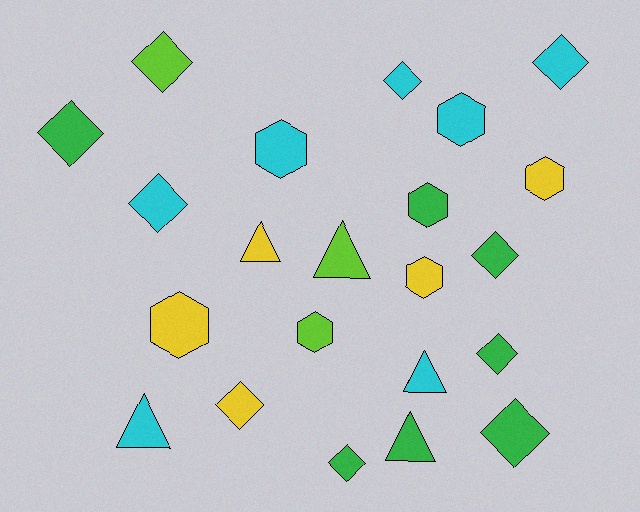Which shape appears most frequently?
Diamond, with 10 objects.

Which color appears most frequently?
Green, with 7 objects.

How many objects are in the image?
There are 22 objects.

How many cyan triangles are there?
There are 2 cyan triangles.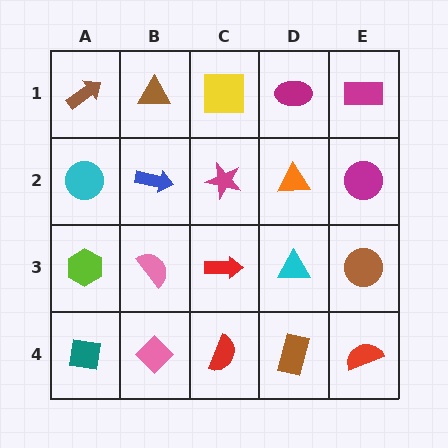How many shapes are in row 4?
5 shapes.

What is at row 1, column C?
A yellow square.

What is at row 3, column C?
A red arrow.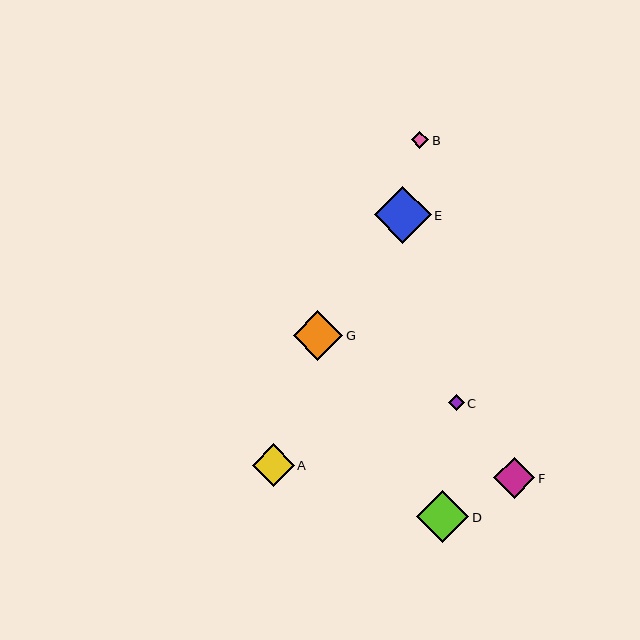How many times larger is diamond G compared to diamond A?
Diamond G is approximately 1.2 times the size of diamond A.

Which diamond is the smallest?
Diamond C is the smallest with a size of approximately 16 pixels.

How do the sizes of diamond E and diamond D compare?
Diamond E and diamond D are approximately the same size.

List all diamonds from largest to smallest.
From largest to smallest: E, D, G, A, F, B, C.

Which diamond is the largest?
Diamond E is the largest with a size of approximately 57 pixels.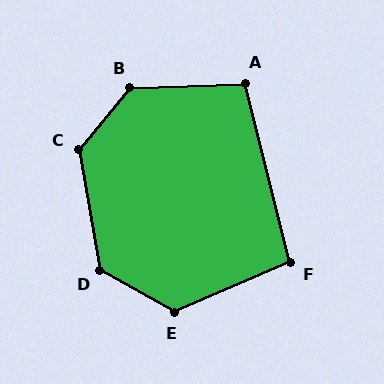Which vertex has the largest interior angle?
B, at approximately 132 degrees.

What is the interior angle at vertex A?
Approximately 102 degrees (obtuse).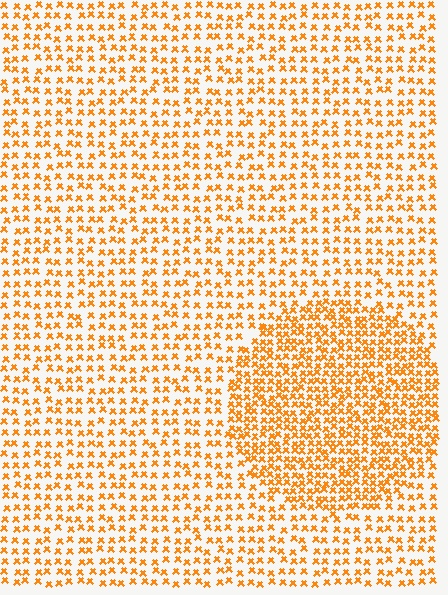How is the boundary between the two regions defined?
The boundary is defined by a change in element density (approximately 1.9x ratio). All elements are the same color, size, and shape.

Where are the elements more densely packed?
The elements are more densely packed inside the circle boundary.